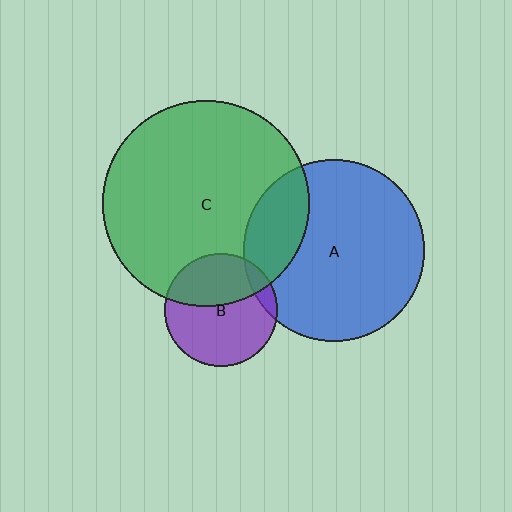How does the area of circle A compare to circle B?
Approximately 2.6 times.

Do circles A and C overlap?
Yes.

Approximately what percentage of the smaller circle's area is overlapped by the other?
Approximately 20%.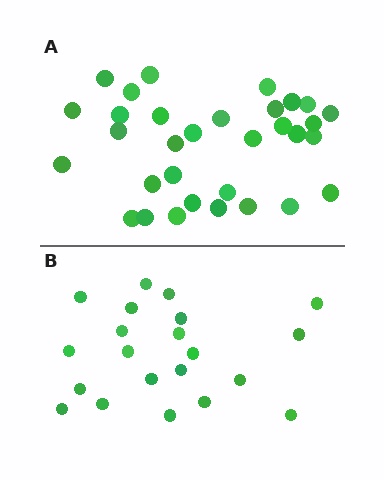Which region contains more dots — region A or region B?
Region A (the top region) has more dots.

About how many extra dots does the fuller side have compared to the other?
Region A has roughly 12 or so more dots than region B.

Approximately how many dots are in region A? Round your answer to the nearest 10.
About 30 dots. (The exact count is 32, which rounds to 30.)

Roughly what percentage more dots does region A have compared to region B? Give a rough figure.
About 50% more.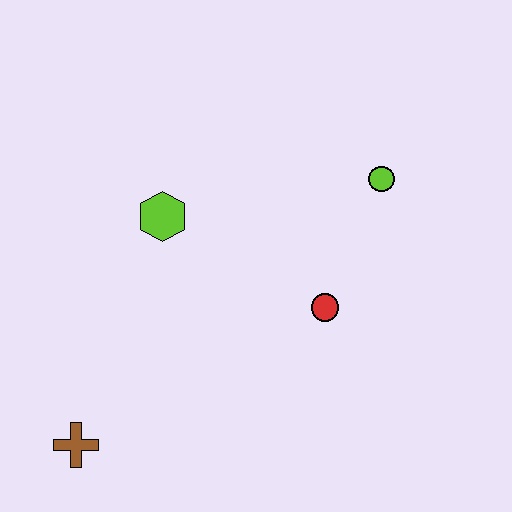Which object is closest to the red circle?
The lime circle is closest to the red circle.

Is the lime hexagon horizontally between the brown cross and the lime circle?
Yes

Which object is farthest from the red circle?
The brown cross is farthest from the red circle.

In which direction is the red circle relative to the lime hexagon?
The red circle is to the right of the lime hexagon.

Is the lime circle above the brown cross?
Yes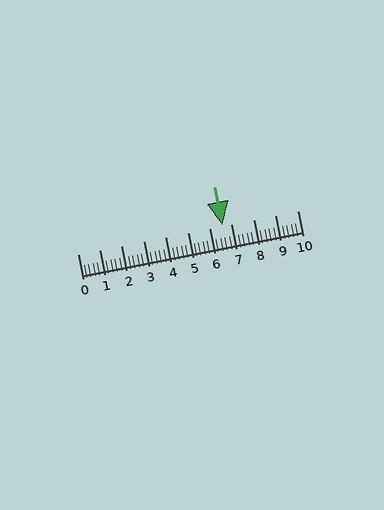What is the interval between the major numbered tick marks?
The major tick marks are spaced 1 units apart.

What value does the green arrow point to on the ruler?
The green arrow points to approximately 6.6.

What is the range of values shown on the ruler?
The ruler shows values from 0 to 10.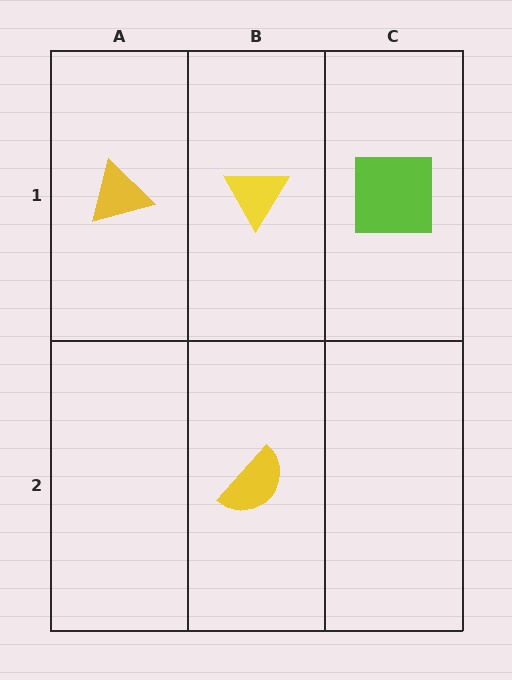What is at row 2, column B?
A yellow semicircle.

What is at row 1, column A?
A yellow triangle.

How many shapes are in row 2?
1 shape.